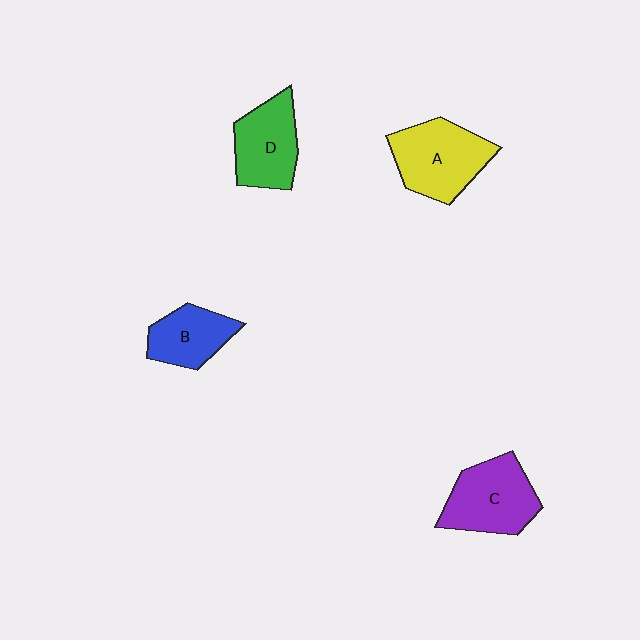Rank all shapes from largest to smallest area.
From largest to smallest: A (yellow), C (purple), D (green), B (blue).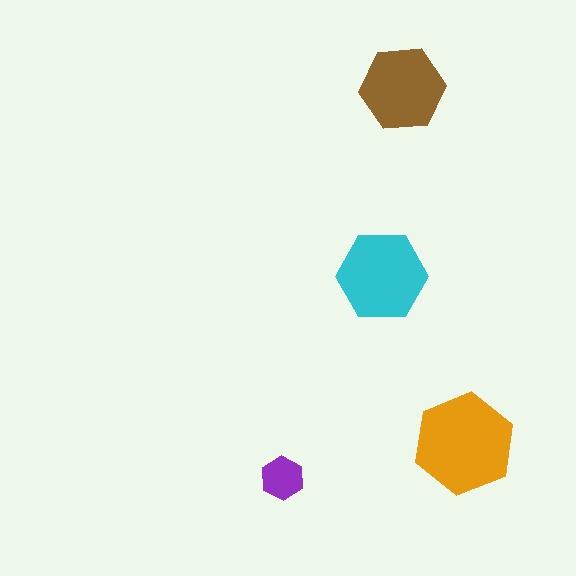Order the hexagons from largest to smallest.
the orange one, the cyan one, the brown one, the purple one.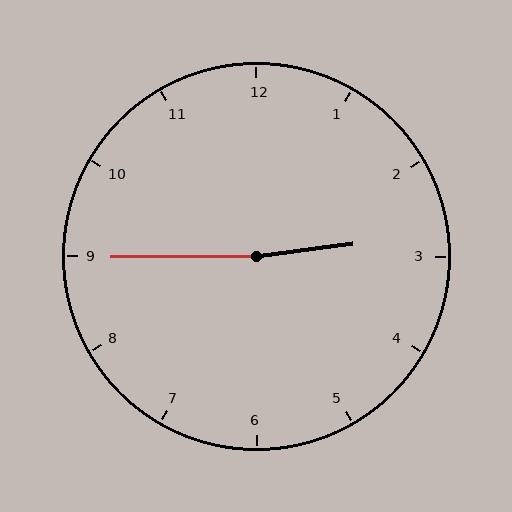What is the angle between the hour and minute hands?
Approximately 172 degrees.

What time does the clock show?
2:45.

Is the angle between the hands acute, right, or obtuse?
It is obtuse.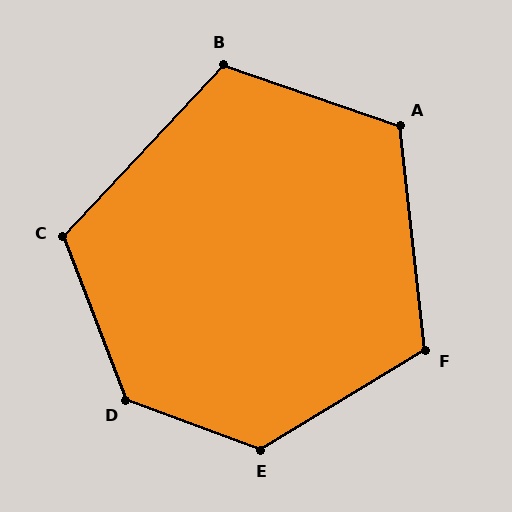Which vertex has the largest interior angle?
D, at approximately 131 degrees.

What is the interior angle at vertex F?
Approximately 115 degrees (obtuse).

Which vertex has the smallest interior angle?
B, at approximately 114 degrees.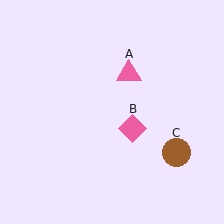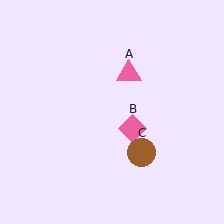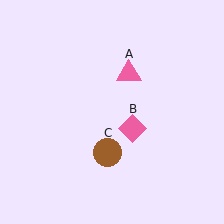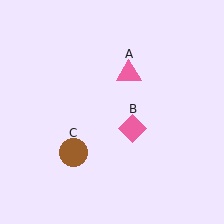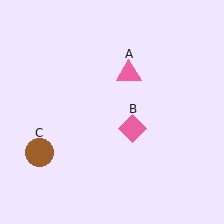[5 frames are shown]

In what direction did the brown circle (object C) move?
The brown circle (object C) moved left.